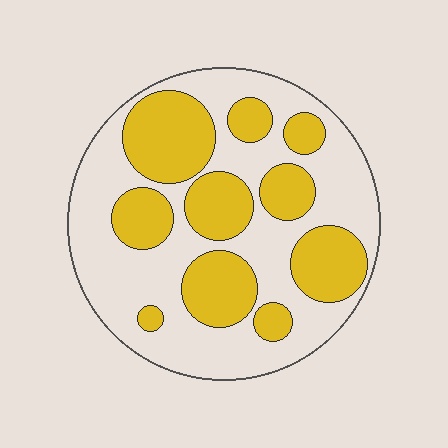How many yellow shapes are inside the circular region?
10.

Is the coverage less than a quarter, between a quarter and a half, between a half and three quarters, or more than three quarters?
Between a quarter and a half.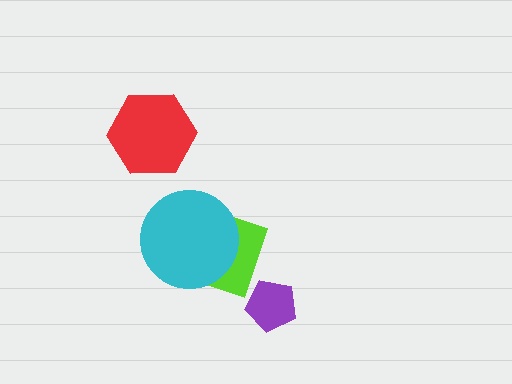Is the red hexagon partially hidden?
No, no other shape covers it.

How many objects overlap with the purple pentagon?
0 objects overlap with the purple pentagon.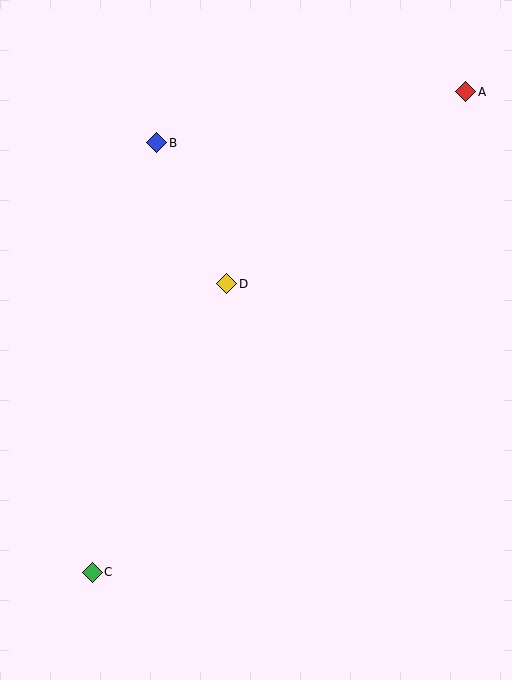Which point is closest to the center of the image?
Point D at (227, 284) is closest to the center.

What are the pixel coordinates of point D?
Point D is at (227, 284).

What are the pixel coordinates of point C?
Point C is at (92, 572).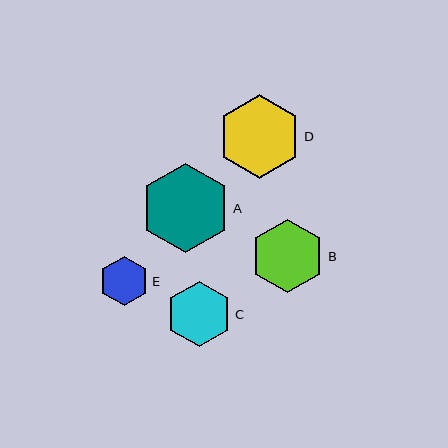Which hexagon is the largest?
Hexagon A is the largest with a size of approximately 89 pixels.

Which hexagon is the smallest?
Hexagon E is the smallest with a size of approximately 49 pixels.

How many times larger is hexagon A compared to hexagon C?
Hexagon A is approximately 1.4 times the size of hexagon C.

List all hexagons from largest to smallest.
From largest to smallest: A, D, B, C, E.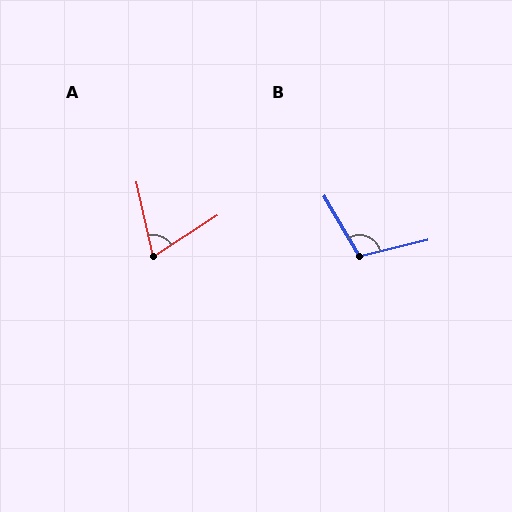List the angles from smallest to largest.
A (70°), B (106°).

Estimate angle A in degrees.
Approximately 70 degrees.